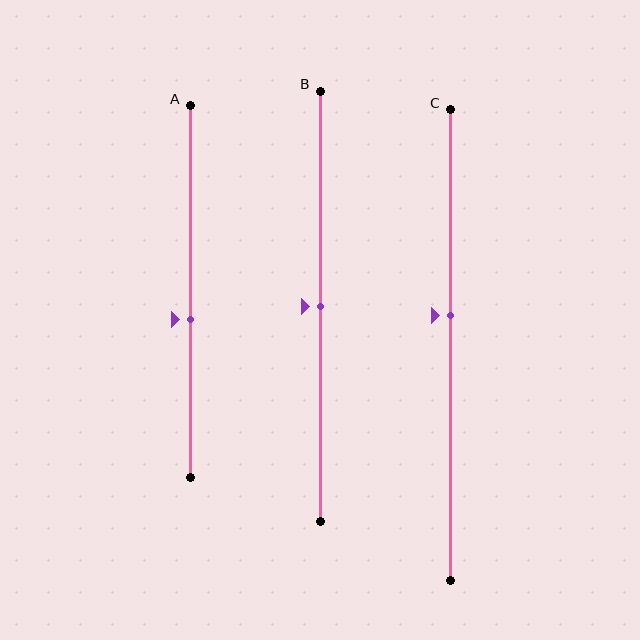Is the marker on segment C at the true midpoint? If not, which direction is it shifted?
No, the marker on segment C is shifted upward by about 6% of the segment length.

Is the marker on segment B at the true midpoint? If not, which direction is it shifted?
Yes, the marker on segment B is at the true midpoint.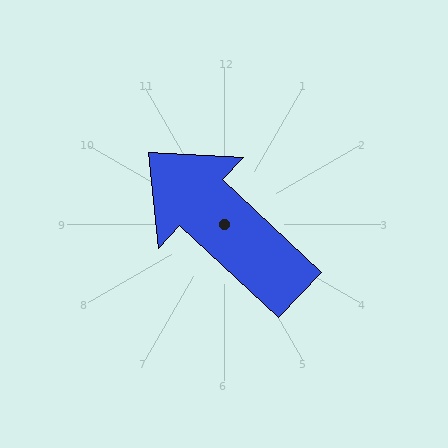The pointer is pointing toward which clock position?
Roughly 10 o'clock.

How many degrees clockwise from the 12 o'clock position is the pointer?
Approximately 313 degrees.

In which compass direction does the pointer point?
Northwest.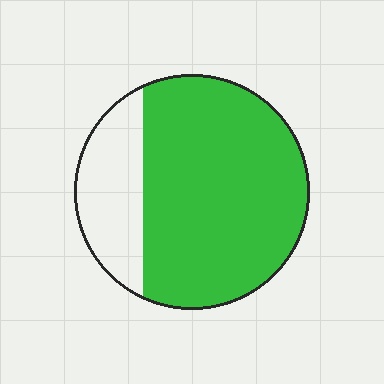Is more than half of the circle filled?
Yes.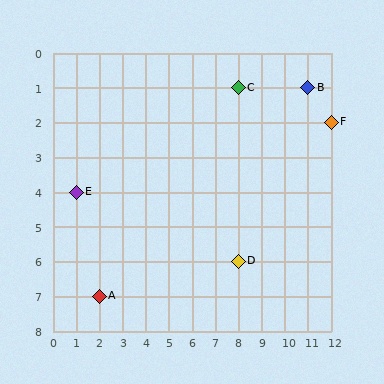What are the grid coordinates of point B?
Point B is at grid coordinates (11, 1).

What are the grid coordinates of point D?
Point D is at grid coordinates (8, 6).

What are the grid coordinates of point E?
Point E is at grid coordinates (1, 4).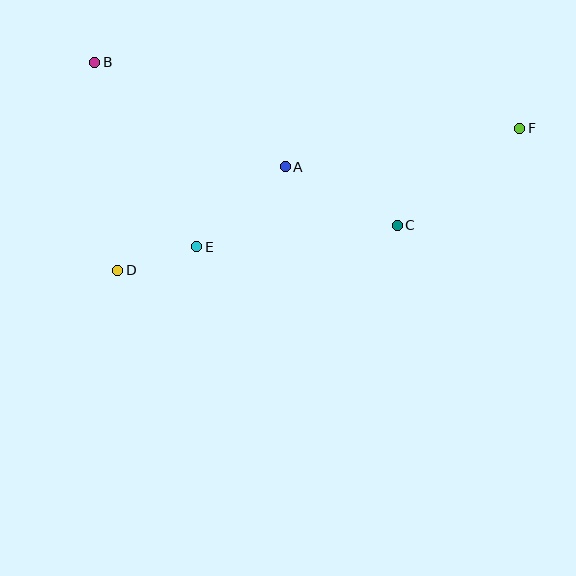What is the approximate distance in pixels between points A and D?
The distance between A and D is approximately 197 pixels.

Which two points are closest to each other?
Points D and E are closest to each other.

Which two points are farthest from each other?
Points B and F are farthest from each other.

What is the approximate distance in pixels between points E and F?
The distance between E and F is approximately 344 pixels.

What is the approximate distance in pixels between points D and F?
The distance between D and F is approximately 426 pixels.